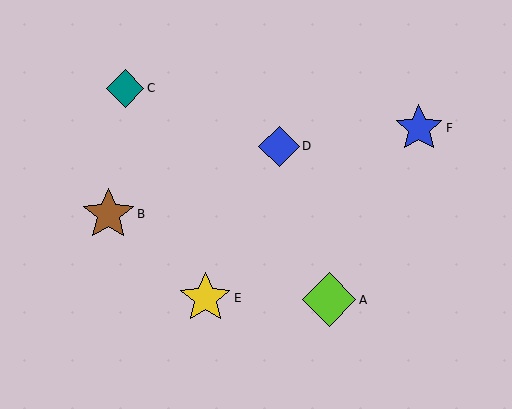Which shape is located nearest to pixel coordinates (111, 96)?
The teal diamond (labeled C) at (125, 88) is nearest to that location.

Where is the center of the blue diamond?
The center of the blue diamond is at (279, 146).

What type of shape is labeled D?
Shape D is a blue diamond.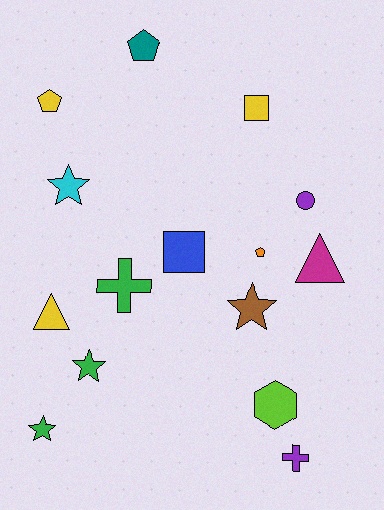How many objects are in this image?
There are 15 objects.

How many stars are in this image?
There are 4 stars.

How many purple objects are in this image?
There are 2 purple objects.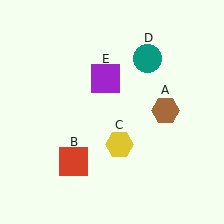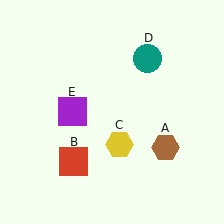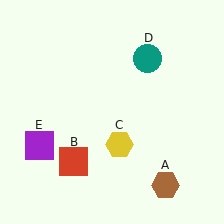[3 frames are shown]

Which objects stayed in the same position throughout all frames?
Red square (object B) and yellow hexagon (object C) and teal circle (object D) remained stationary.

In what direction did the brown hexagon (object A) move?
The brown hexagon (object A) moved down.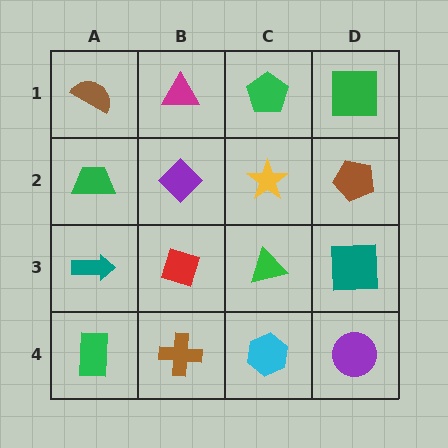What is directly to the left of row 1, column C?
A magenta triangle.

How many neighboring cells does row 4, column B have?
3.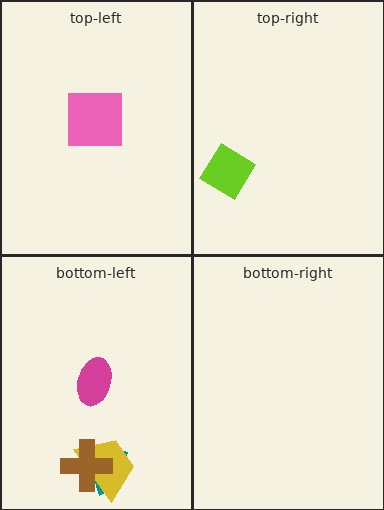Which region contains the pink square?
The top-left region.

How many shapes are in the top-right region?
1.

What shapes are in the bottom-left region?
The teal arrow, the magenta ellipse, the yellow trapezoid, the brown cross.